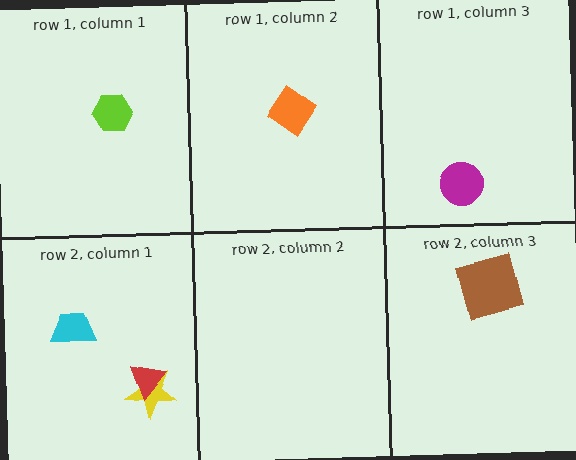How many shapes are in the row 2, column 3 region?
1.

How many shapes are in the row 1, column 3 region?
1.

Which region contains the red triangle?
The row 2, column 1 region.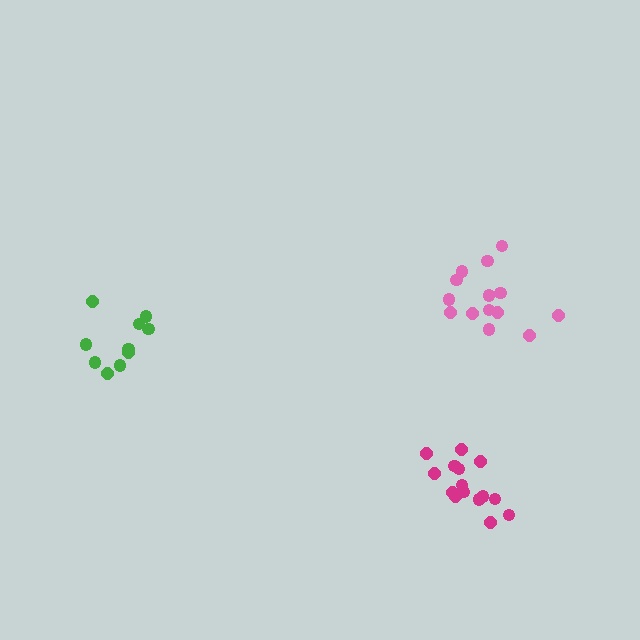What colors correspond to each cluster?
The clusters are colored: magenta, pink, green.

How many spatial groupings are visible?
There are 3 spatial groupings.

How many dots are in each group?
Group 1: 15 dots, Group 2: 14 dots, Group 3: 10 dots (39 total).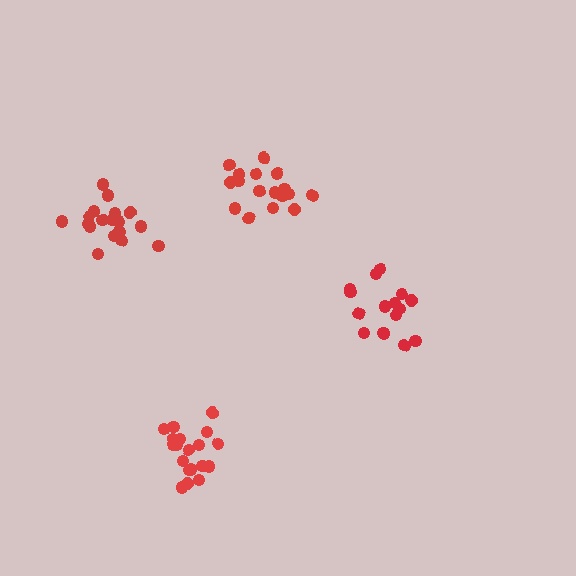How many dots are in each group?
Group 1: 19 dots, Group 2: 16 dots, Group 3: 18 dots, Group 4: 18 dots (71 total).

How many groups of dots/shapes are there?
There are 4 groups.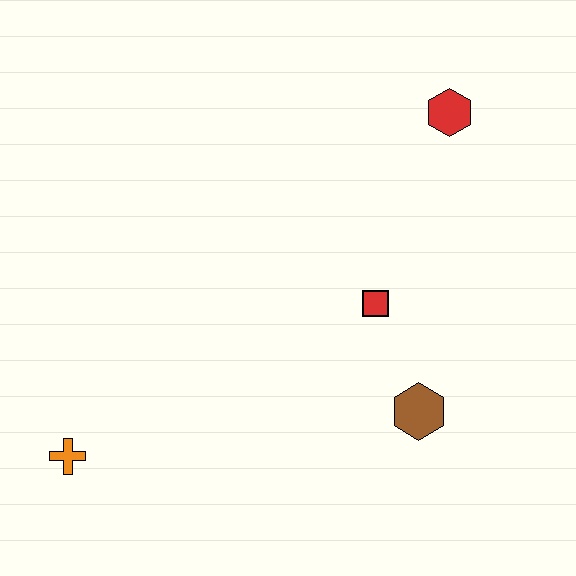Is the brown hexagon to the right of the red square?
Yes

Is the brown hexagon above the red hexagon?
No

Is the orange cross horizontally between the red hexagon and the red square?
No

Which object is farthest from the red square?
The orange cross is farthest from the red square.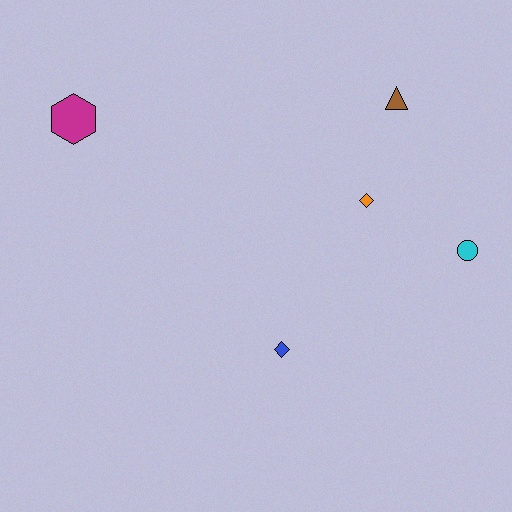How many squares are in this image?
There are no squares.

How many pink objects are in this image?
There are no pink objects.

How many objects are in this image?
There are 5 objects.